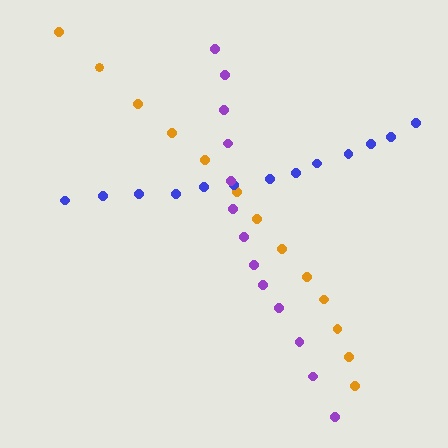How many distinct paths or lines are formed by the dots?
There are 3 distinct paths.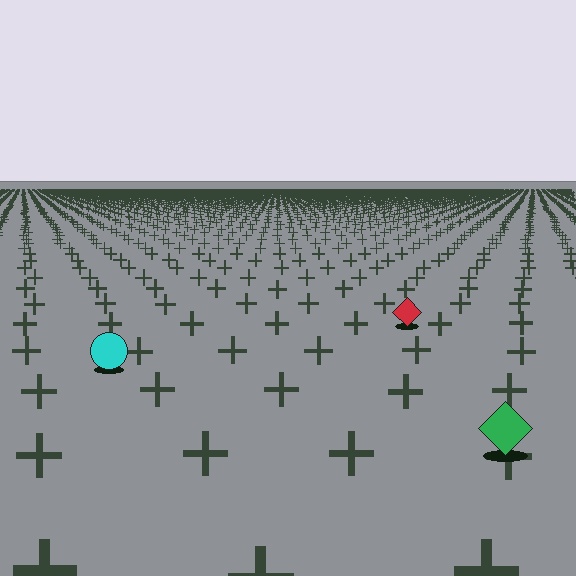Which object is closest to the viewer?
The green diamond is closest. The texture marks near it are larger and more spread out.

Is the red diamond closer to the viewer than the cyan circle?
No. The cyan circle is closer — you can tell from the texture gradient: the ground texture is coarser near it.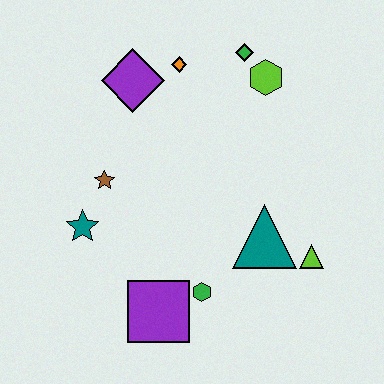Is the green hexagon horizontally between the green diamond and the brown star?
Yes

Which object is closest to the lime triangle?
The teal triangle is closest to the lime triangle.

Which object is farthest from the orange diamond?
The purple square is farthest from the orange diamond.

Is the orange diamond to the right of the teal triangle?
No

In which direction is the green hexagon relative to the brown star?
The green hexagon is below the brown star.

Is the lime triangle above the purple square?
Yes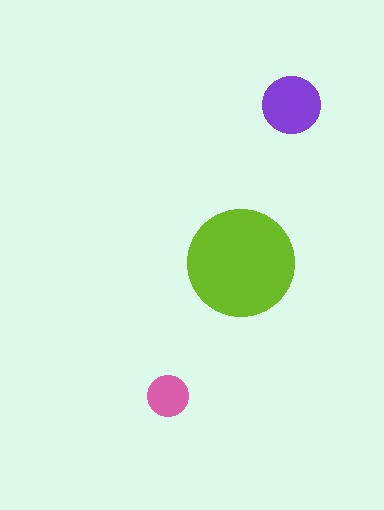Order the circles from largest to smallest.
the lime one, the purple one, the pink one.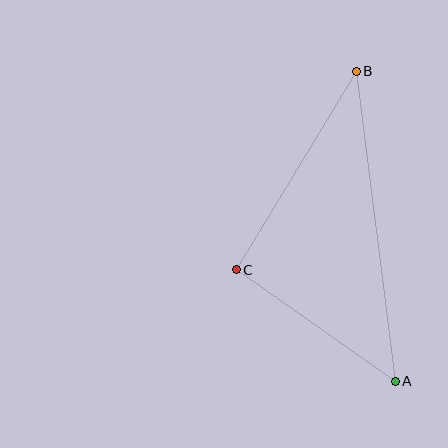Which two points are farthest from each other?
Points A and B are farthest from each other.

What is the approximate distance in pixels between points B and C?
The distance between B and C is approximately 232 pixels.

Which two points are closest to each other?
Points A and C are closest to each other.